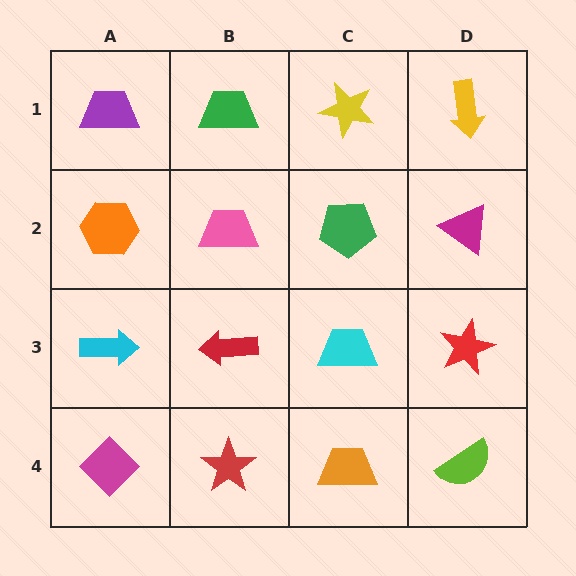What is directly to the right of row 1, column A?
A green trapezoid.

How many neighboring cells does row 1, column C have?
3.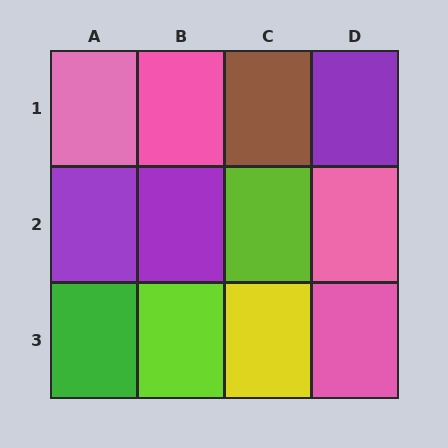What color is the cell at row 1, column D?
Purple.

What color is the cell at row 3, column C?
Yellow.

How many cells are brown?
1 cell is brown.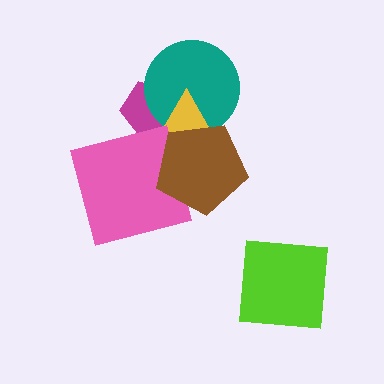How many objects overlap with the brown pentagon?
3 objects overlap with the brown pentagon.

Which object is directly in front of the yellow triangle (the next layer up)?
The pink square is directly in front of the yellow triangle.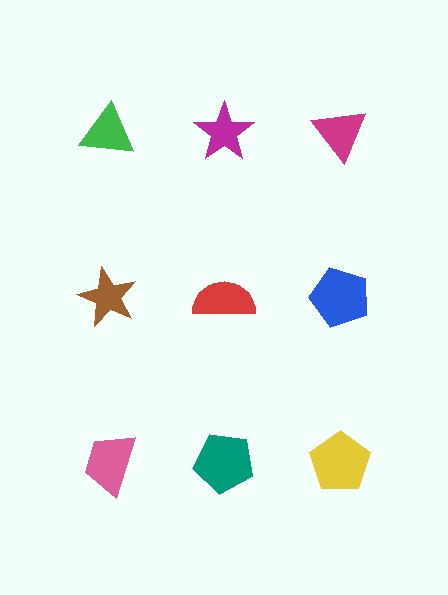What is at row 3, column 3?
A yellow pentagon.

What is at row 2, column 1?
A brown star.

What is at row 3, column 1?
A pink trapezoid.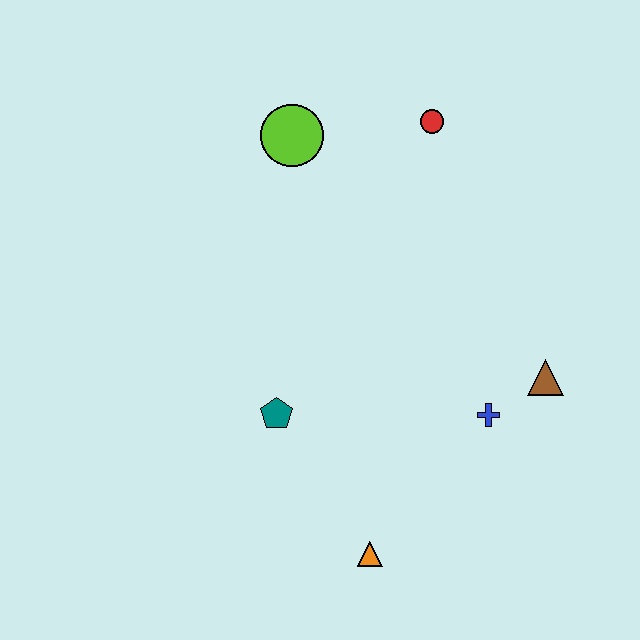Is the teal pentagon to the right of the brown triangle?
No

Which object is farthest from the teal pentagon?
The red circle is farthest from the teal pentagon.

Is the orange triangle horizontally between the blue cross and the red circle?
No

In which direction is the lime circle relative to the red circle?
The lime circle is to the left of the red circle.